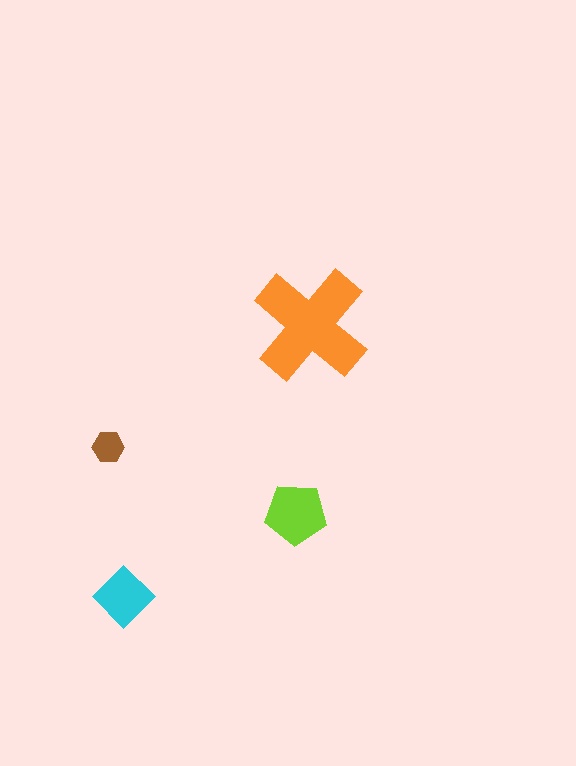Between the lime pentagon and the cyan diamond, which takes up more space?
The lime pentagon.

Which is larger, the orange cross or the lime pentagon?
The orange cross.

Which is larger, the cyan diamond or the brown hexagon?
The cyan diamond.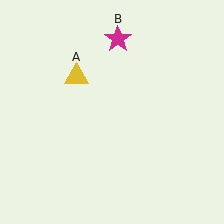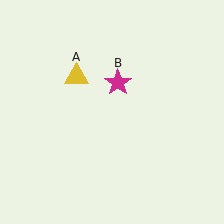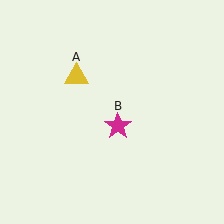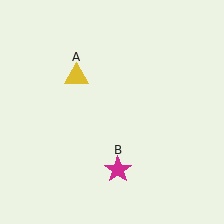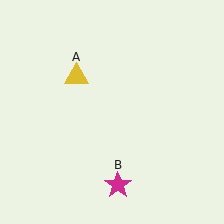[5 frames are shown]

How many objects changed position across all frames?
1 object changed position: magenta star (object B).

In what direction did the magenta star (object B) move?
The magenta star (object B) moved down.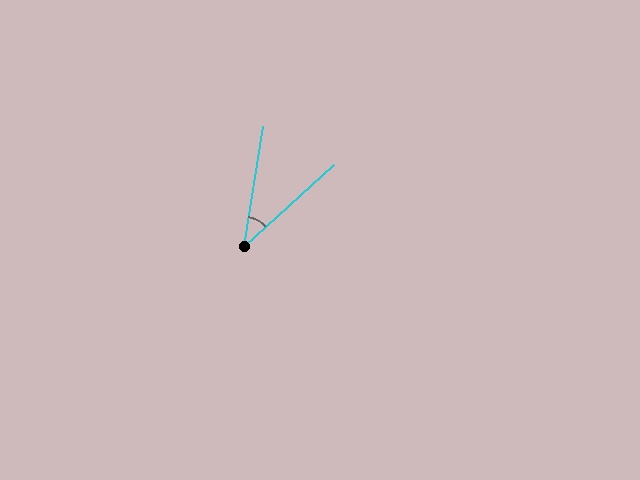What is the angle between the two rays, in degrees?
Approximately 39 degrees.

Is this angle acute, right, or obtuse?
It is acute.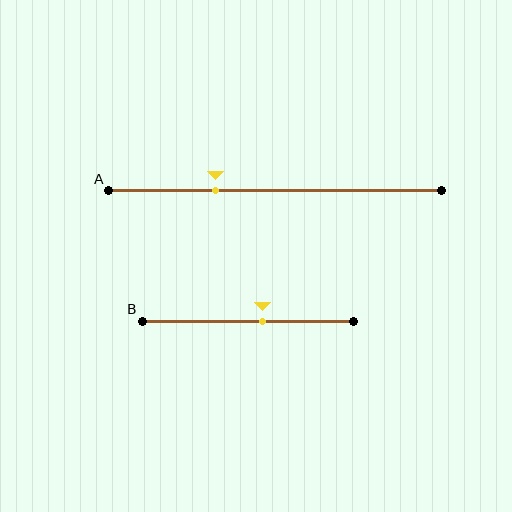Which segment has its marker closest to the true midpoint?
Segment B has its marker closest to the true midpoint.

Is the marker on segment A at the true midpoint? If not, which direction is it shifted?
No, the marker on segment A is shifted to the left by about 18% of the segment length.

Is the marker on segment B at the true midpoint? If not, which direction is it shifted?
No, the marker on segment B is shifted to the right by about 7% of the segment length.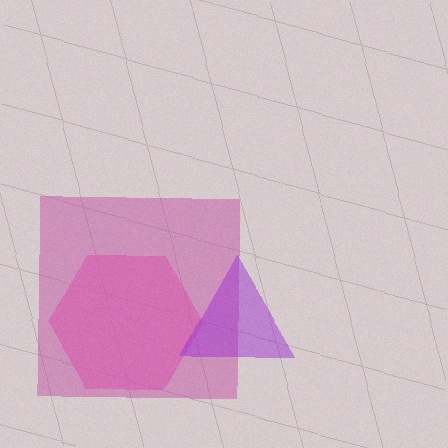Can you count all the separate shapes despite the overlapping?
Yes, there are 3 separate shapes.